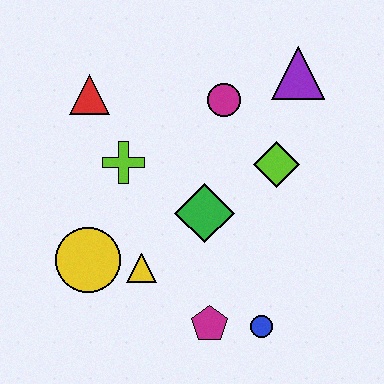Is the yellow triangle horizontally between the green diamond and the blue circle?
No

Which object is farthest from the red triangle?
The blue circle is farthest from the red triangle.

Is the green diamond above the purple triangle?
No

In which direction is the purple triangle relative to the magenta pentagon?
The purple triangle is above the magenta pentagon.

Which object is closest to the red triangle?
The lime cross is closest to the red triangle.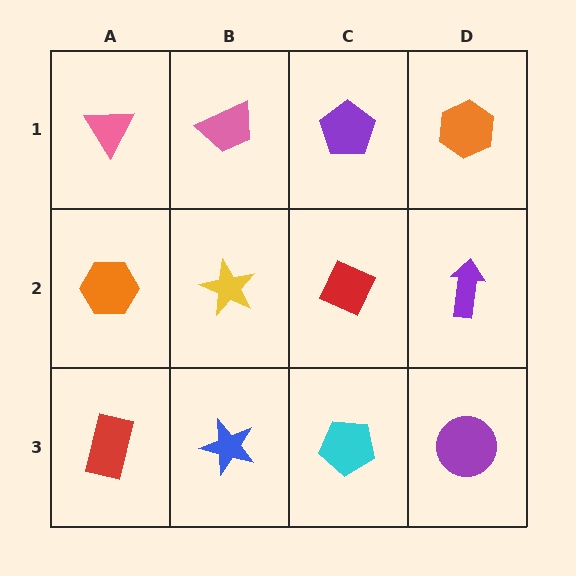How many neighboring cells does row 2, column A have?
3.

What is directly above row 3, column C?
A red diamond.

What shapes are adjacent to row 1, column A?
An orange hexagon (row 2, column A), a pink trapezoid (row 1, column B).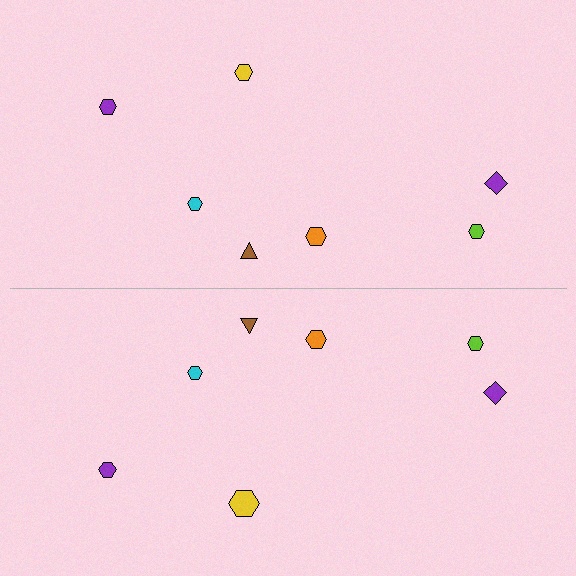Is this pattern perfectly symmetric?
No, the pattern is not perfectly symmetric. The yellow hexagon on the bottom side has a different size than its mirror counterpart.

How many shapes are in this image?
There are 14 shapes in this image.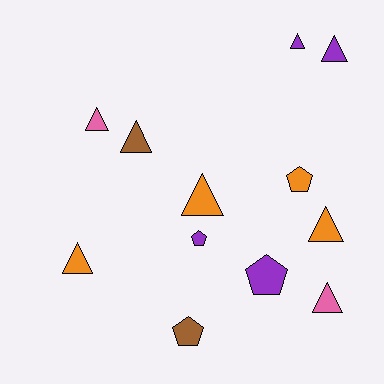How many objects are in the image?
There are 12 objects.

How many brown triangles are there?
There is 1 brown triangle.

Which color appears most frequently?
Orange, with 4 objects.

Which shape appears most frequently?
Triangle, with 8 objects.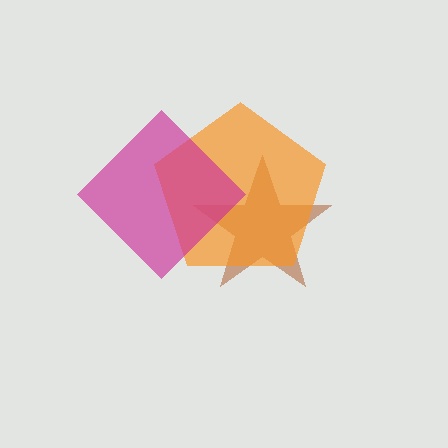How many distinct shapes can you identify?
There are 3 distinct shapes: a brown star, an orange pentagon, a magenta diamond.